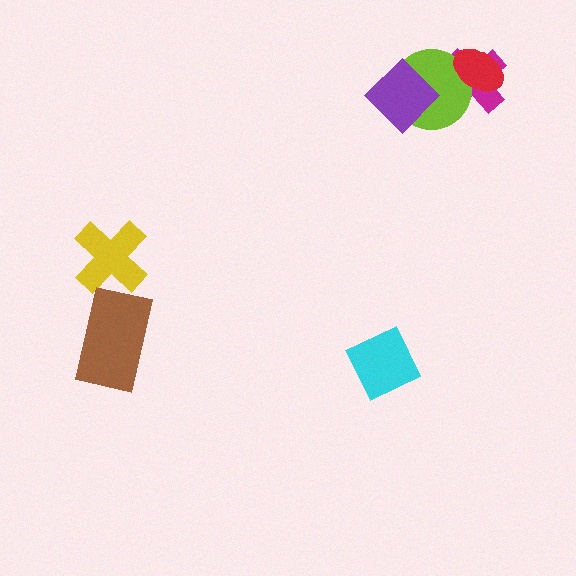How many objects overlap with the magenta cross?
2 objects overlap with the magenta cross.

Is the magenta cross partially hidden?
Yes, it is partially covered by another shape.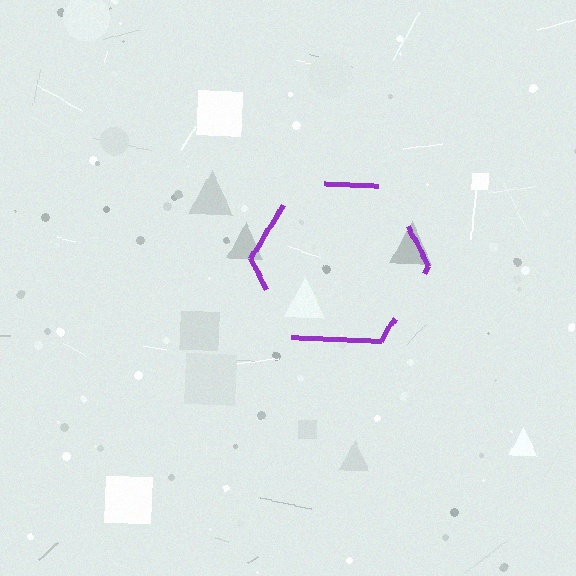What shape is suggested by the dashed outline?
The dashed outline suggests a hexagon.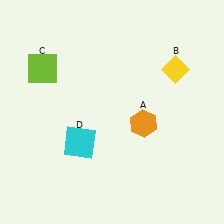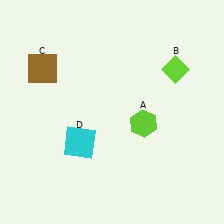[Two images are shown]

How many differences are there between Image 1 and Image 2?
There are 3 differences between the two images.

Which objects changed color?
A changed from orange to lime. B changed from yellow to lime. C changed from lime to brown.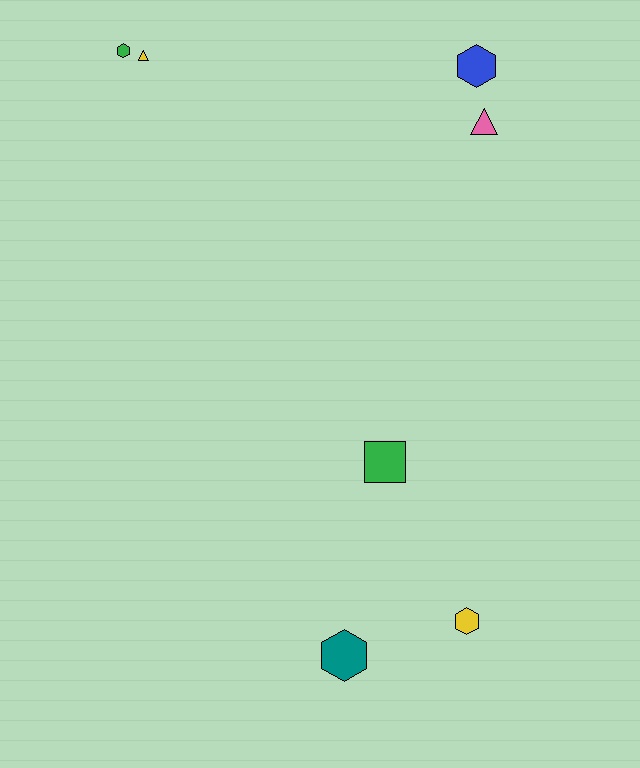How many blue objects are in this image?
There is 1 blue object.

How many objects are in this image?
There are 7 objects.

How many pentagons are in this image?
There are no pentagons.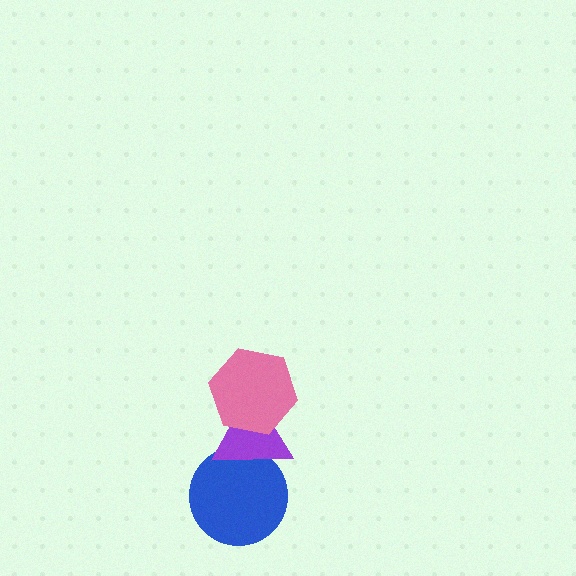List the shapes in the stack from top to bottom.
From top to bottom: the pink hexagon, the purple triangle, the blue circle.